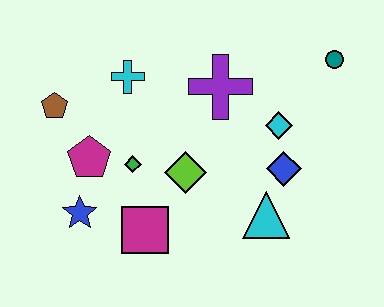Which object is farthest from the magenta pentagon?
The teal circle is farthest from the magenta pentagon.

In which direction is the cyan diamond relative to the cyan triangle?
The cyan diamond is above the cyan triangle.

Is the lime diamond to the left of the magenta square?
No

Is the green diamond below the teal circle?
Yes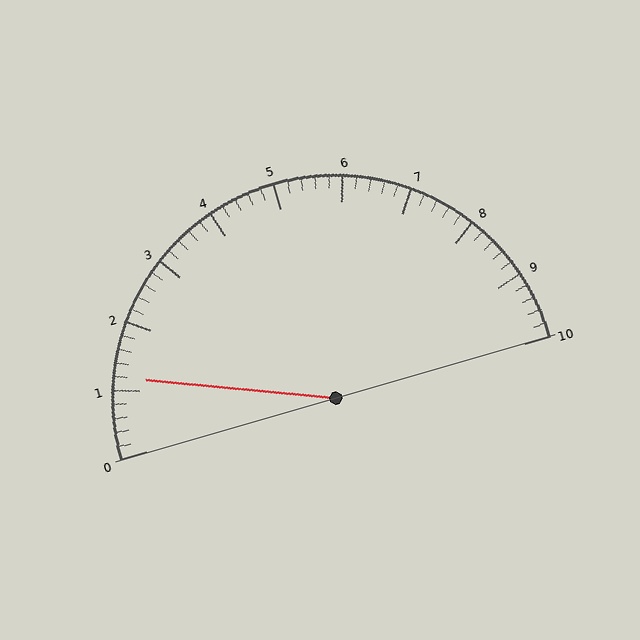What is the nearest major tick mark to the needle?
The nearest major tick mark is 1.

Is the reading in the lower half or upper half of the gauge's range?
The reading is in the lower half of the range (0 to 10).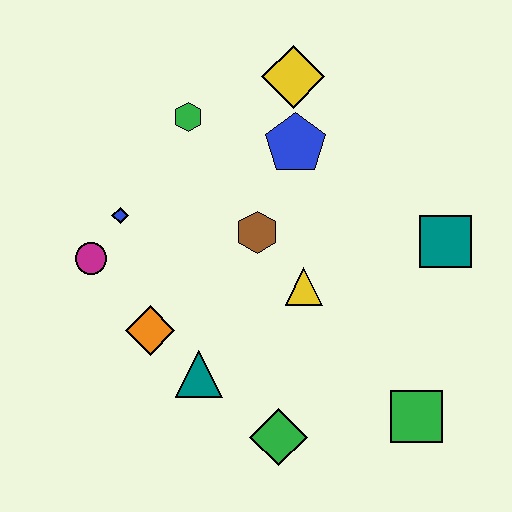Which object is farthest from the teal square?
The magenta circle is farthest from the teal square.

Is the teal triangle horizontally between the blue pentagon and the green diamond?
No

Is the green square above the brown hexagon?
No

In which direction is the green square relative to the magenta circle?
The green square is to the right of the magenta circle.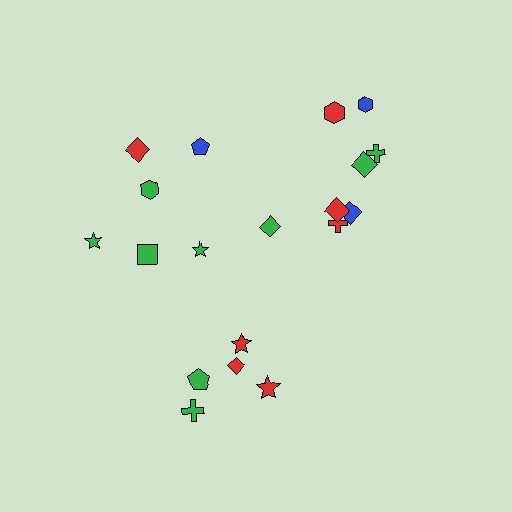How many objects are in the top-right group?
There are 8 objects.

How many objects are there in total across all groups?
There are 19 objects.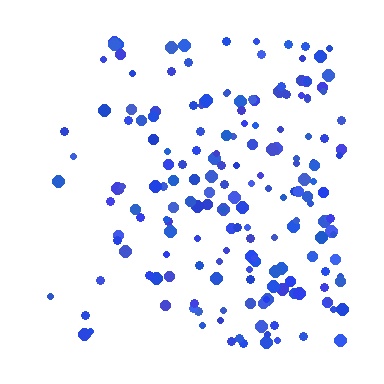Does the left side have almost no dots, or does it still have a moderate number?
Still a moderate number, just noticeably fewer than the right.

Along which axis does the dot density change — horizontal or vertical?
Horizontal.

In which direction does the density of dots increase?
From left to right, with the right side densest.